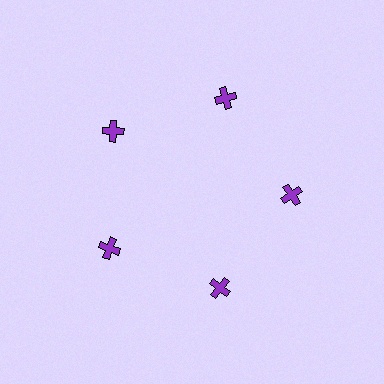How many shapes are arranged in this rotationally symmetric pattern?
There are 5 shapes, arranged in 5 groups of 1.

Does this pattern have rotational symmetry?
Yes, this pattern has 5-fold rotational symmetry. It looks the same after rotating 72 degrees around the center.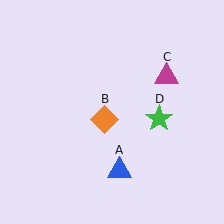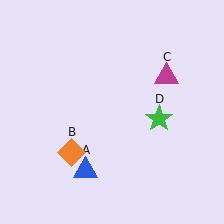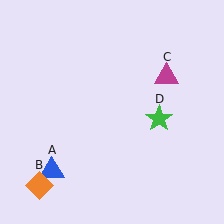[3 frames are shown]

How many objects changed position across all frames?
2 objects changed position: blue triangle (object A), orange diamond (object B).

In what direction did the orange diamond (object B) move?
The orange diamond (object B) moved down and to the left.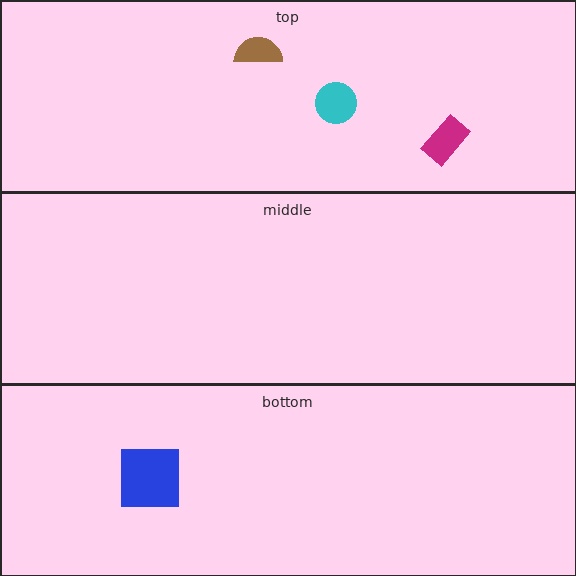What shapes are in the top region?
The brown semicircle, the cyan circle, the magenta rectangle.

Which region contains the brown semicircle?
The top region.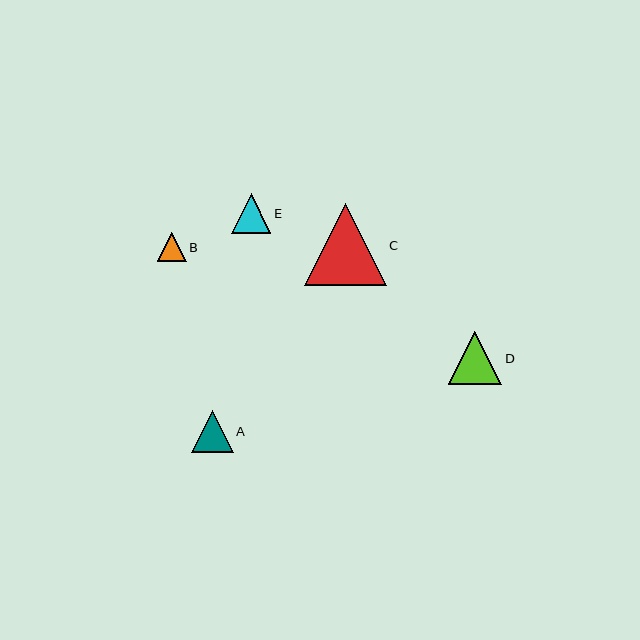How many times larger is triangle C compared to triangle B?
Triangle C is approximately 2.8 times the size of triangle B.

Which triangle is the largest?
Triangle C is the largest with a size of approximately 82 pixels.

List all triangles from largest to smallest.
From largest to smallest: C, D, A, E, B.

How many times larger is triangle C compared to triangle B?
Triangle C is approximately 2.8 times the size of triangle B.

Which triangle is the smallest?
Triangle B is the smallest with a size of approximately 29 pixels.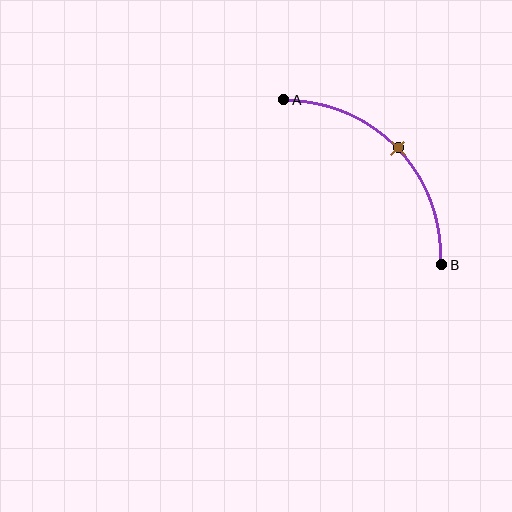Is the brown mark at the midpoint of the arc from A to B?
Yes. The brown mark lies on the arc at equal arc-length from both A and B — it is the arc midpoint.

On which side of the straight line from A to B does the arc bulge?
The arc bulges above and to the right of the straight line connecting A and B.